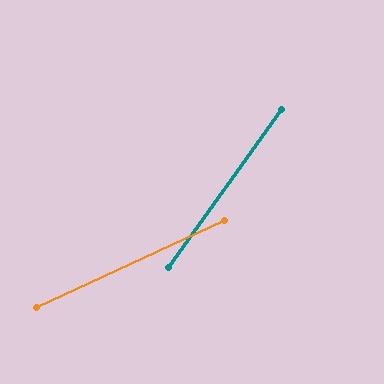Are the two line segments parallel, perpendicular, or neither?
Neither parallel nor perpendicular — they differ by about 30°.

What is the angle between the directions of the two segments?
Approximately 30 degrees.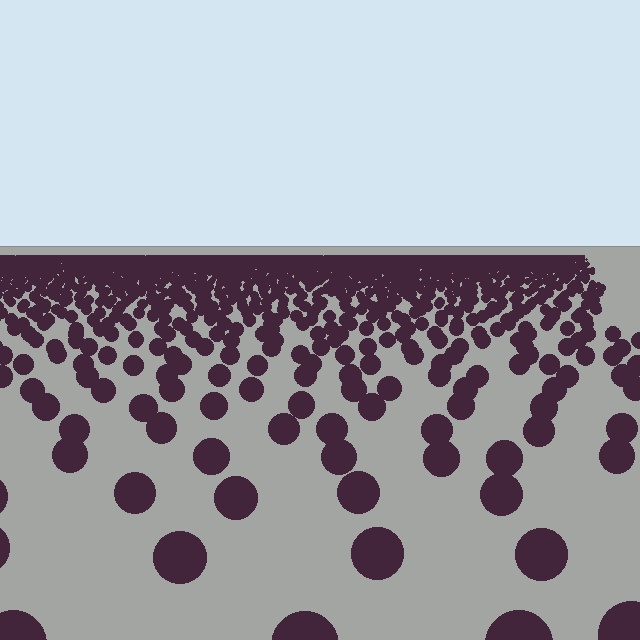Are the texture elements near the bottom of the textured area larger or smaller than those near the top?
Larger. Near the bottom, elements are closer to the viewer and appear at a bigger on-screen size.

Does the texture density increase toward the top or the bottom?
Density increases toward the top.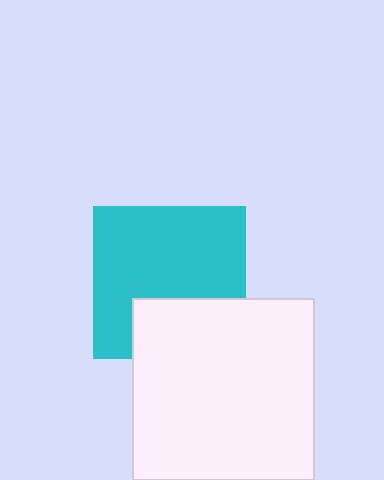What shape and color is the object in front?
The object in front is a white square.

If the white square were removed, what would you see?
You would see the complete cyan square.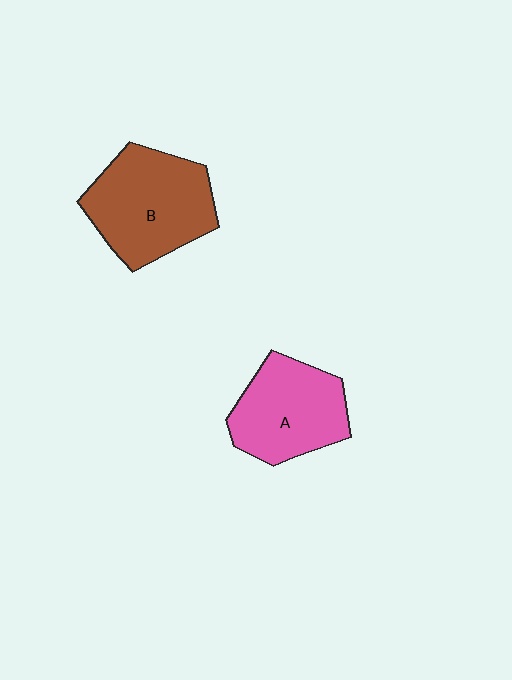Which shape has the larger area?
Shape B (brown).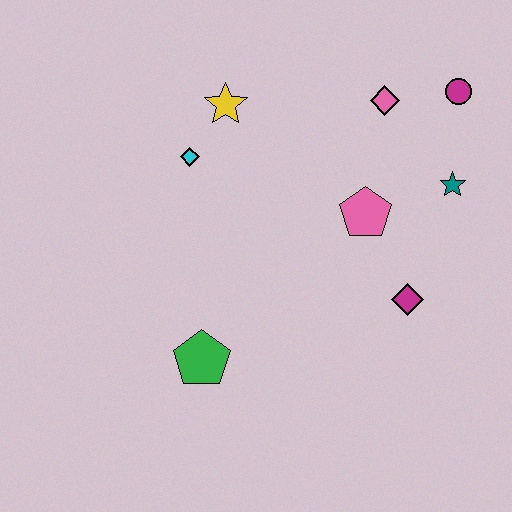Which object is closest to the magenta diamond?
The pink pentagon is closest to the magenta diamond.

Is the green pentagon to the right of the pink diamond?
No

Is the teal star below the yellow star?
Yes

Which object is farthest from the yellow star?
The magenta diamond is farthest from the yellow star.